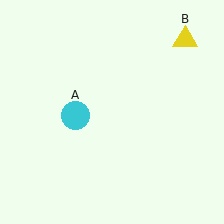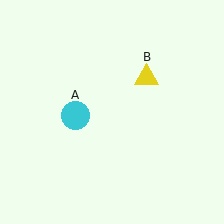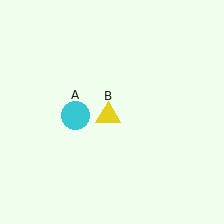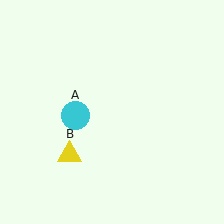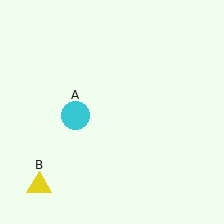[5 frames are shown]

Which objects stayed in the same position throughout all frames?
Cyan circle (object A) remained stationary.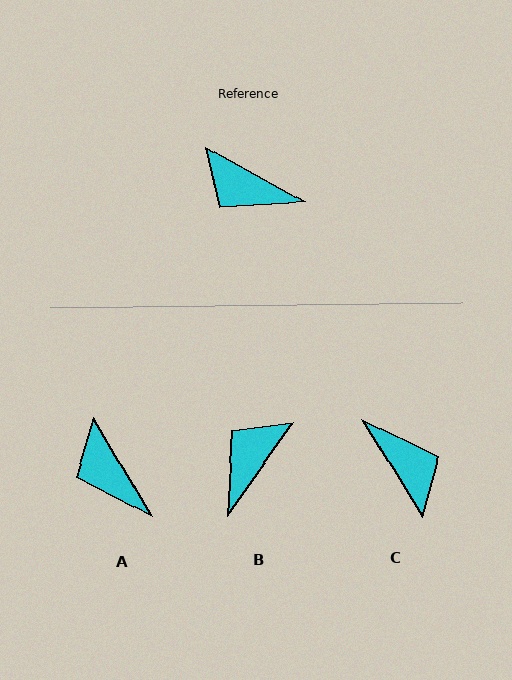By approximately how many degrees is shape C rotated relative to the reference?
Approximately 151 degrees counter-clockwise.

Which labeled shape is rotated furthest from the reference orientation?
C, about 151 degrees away.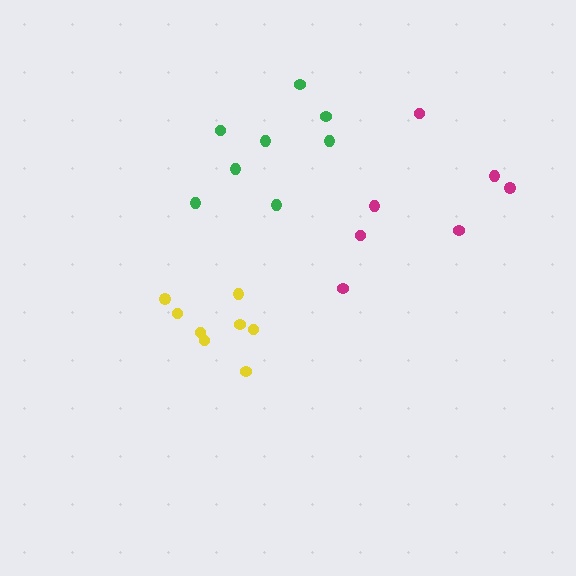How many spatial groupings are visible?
There are 3 spatial groupings.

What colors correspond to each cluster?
The clusters are colored: yellow, green, magenta.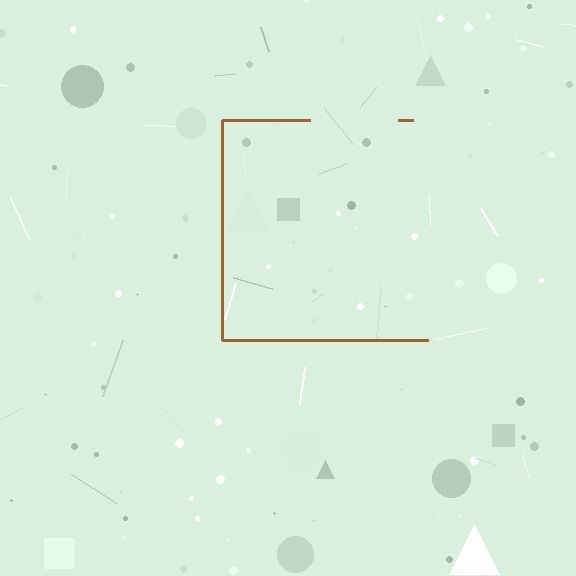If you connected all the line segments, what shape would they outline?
They would outline a square.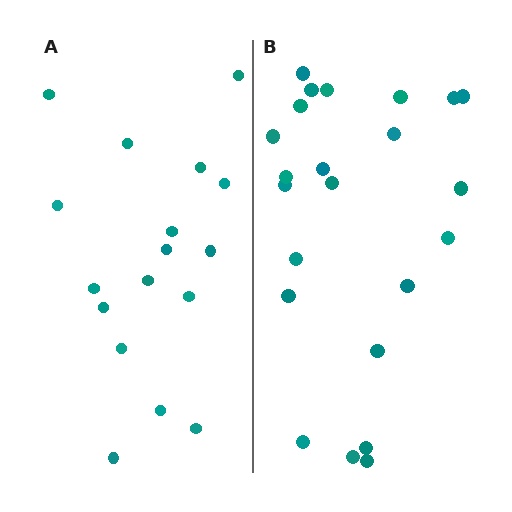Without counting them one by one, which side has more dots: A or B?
Region B (the right region) has more dots.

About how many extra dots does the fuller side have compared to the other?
Region B has about 6 more dots than region A.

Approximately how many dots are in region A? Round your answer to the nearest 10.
About 20 dots. (The exact count is 17, which rounds to 20.)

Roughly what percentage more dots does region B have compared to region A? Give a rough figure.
About 35% more.